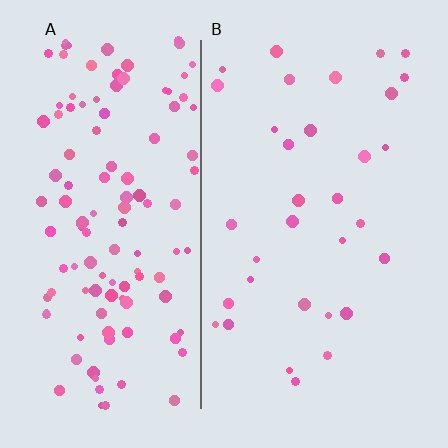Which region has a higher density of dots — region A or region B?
A (the left).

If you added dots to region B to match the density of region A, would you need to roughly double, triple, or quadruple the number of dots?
Approximately quadruple.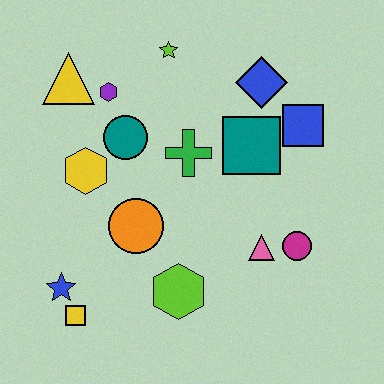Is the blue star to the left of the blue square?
Yes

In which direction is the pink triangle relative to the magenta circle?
The pink triangle is to the left of the magenta circle.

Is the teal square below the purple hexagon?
Yes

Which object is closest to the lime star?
The purple hexagon is closest to the lime star.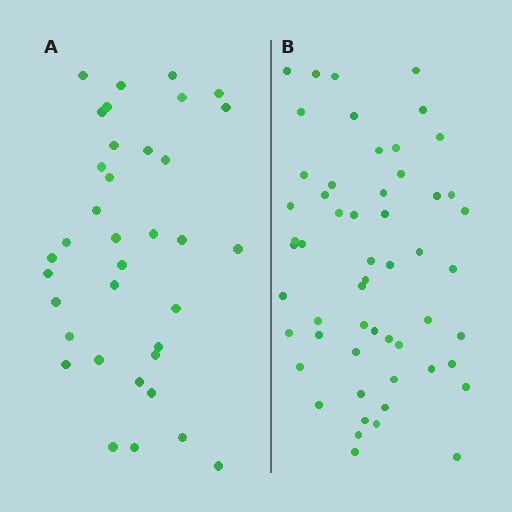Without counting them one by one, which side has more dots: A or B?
Region B (the right region) has more dots.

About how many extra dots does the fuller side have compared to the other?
Region B has approximately 20 more dots than region A.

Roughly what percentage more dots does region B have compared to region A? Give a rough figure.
About 55% more.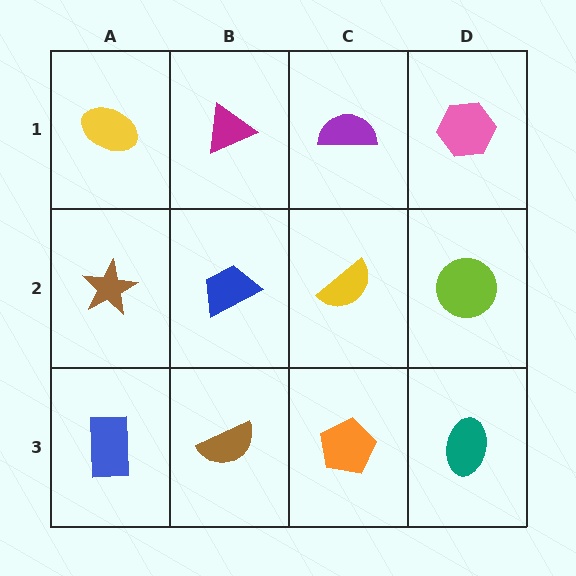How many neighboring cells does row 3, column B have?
3.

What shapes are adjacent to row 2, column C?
A purple semicircle (row 1, column C), an orange pentagon (row 3, column C), a blue trapezoid (row 2, column B), a lime circle (row 2, column D).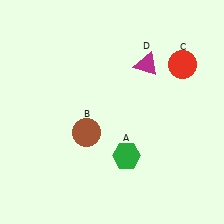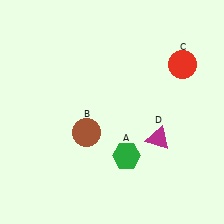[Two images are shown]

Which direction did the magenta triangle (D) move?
The magenta triangle (D) moved down.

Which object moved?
The magenta triangle (D) moved down.